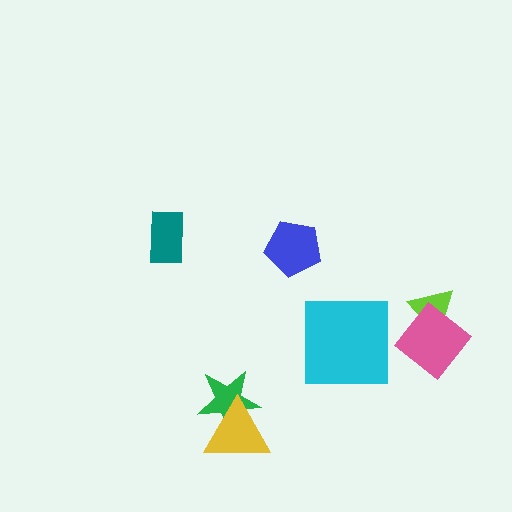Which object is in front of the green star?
The yellow triangle is in front of the green star.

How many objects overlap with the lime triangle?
1 object overlaps with the lime triangle.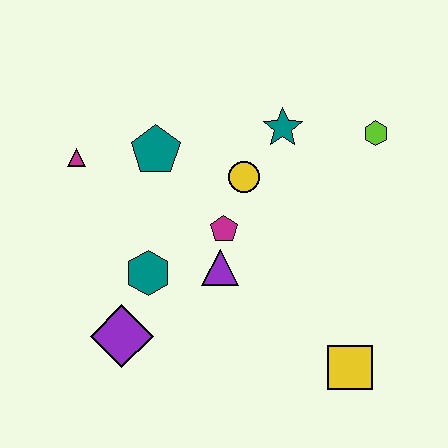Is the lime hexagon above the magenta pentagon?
Yes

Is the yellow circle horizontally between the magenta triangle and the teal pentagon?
No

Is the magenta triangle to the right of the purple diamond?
No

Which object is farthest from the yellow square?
The magenta triangle is farthest from the yellow square.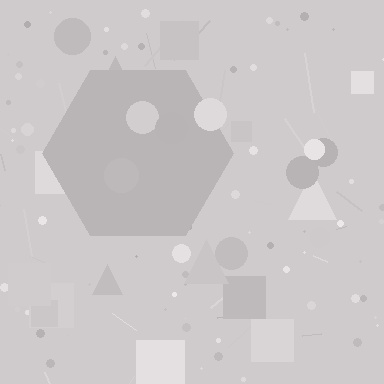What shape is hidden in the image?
A hexagon is hidden in the image.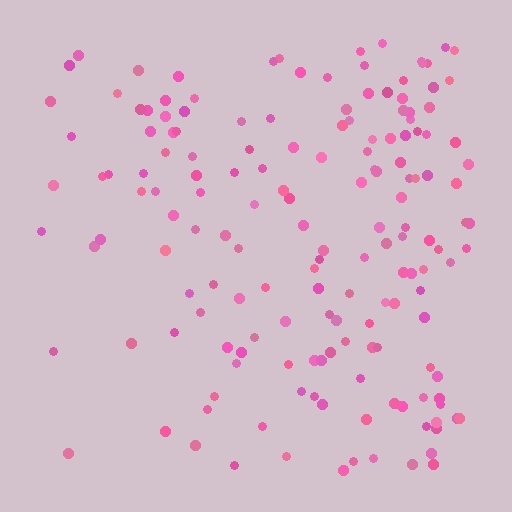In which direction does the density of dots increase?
From left to right, with the right side densest.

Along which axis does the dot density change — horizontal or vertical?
Horizontal.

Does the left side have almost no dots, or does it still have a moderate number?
Still a moderate number, just noticeably fewer than the right.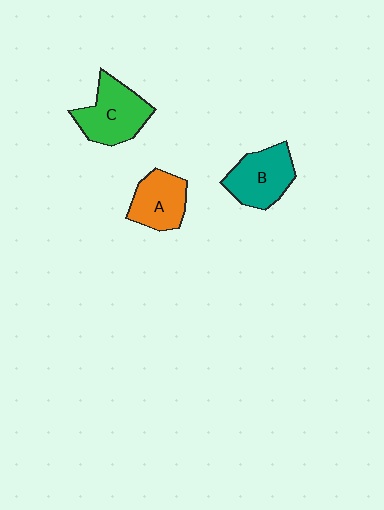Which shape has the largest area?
Shape C (green).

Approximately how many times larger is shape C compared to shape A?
Approximately 1.3 times.